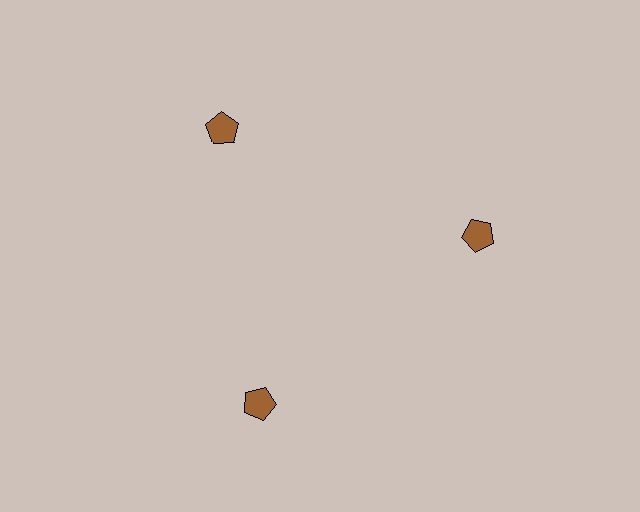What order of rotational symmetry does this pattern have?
This pattern has 3-fold rotational symmetry.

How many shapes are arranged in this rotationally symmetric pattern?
There are 3 shapes, arranged in 3 groups of 1.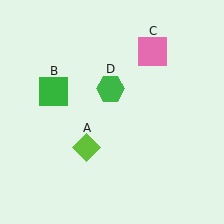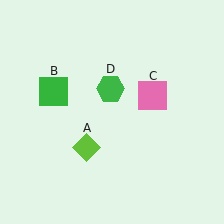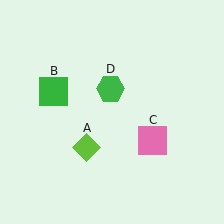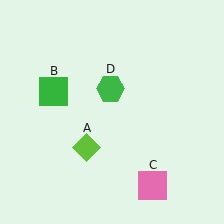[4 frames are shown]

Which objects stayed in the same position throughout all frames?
Lime diamond (object A) and green square (object B) and green hexagon (object D) remained stationary.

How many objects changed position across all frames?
1 object changed position: pink square (object C).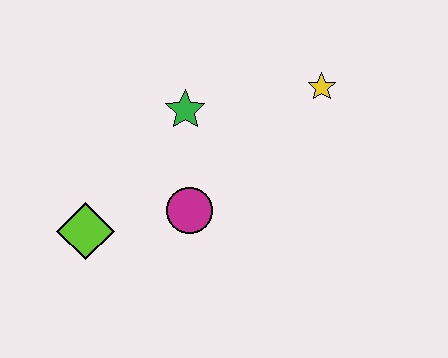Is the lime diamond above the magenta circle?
No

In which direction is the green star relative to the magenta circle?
The green star is above the magenta circle.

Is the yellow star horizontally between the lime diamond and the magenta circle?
No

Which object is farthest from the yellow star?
The lime diamond is farthest from the yellow star.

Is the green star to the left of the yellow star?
Yes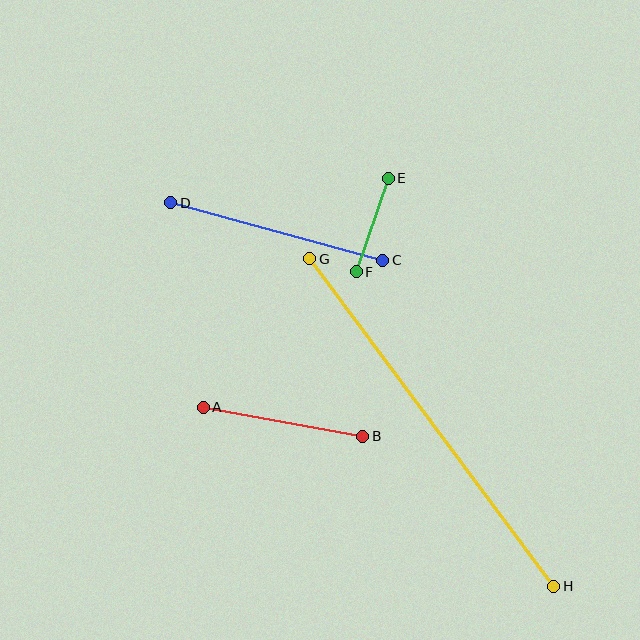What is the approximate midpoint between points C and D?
The midpoint is at approximately (277, 231) pixels.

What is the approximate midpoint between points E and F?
The midpoint is at approximately (372, 225) pixels.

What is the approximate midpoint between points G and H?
The midpoint is at approximately (432, 423) pixels.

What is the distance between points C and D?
The distance is approximately 220 pixels.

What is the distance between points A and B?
The distance is approximately 162 pixels.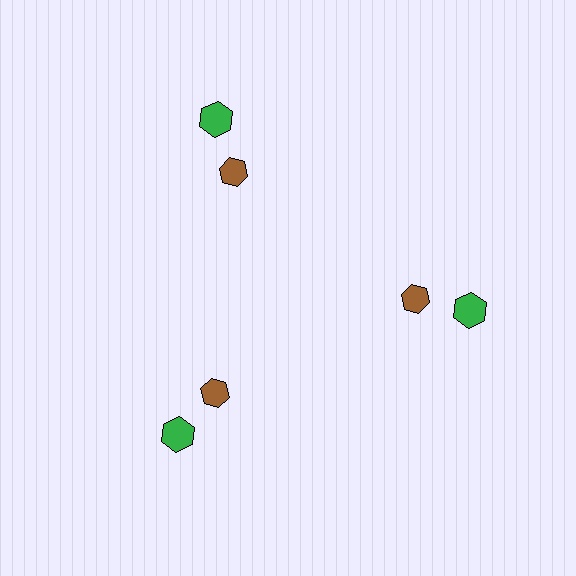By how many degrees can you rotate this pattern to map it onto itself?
The pattern maps onto itself every 120 degrees of rotation.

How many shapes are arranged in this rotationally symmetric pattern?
There are 6 shapes, arranged in 3 groups of 2.